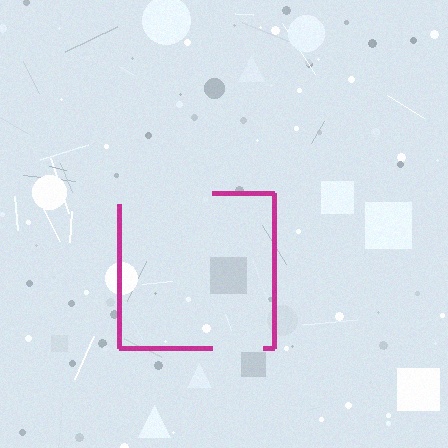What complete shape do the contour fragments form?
The contour fragments form a square.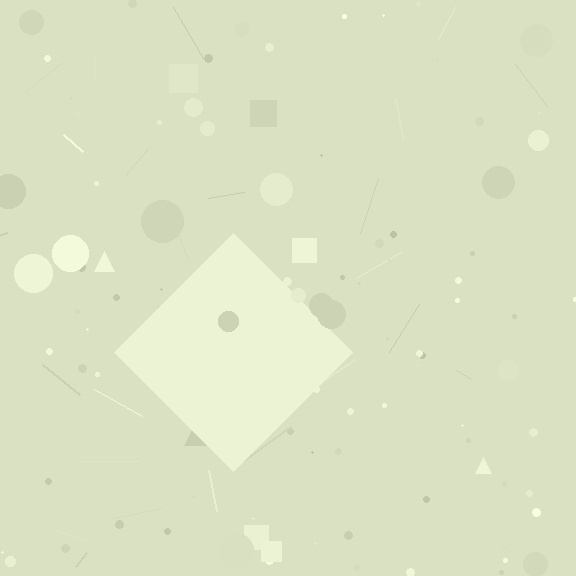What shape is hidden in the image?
A diamond is hidden in the image.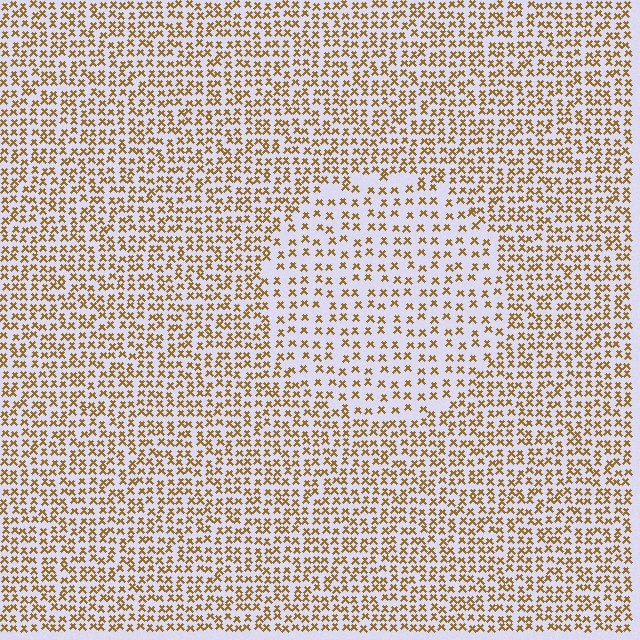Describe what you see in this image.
The image contains small brown elements arranged at two different densities. A circle-shaped region is visible where the elements are less densely packed than the surrounding area.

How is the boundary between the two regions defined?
The boundary is defined by a change in element density (approximately 1.8x ratio). All elements are the same color, size, and shape.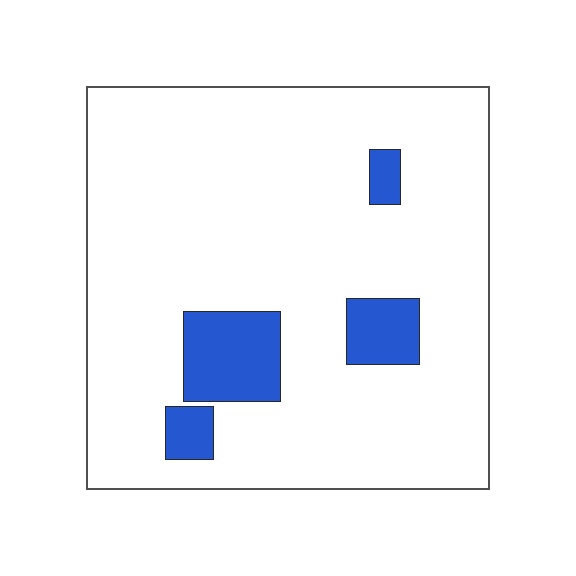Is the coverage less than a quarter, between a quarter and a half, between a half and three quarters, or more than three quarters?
Less than a quarter.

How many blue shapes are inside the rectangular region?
4.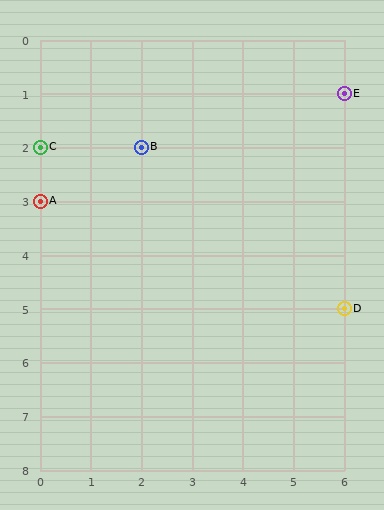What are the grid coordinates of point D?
Point D is at grid coordinates (6, 5).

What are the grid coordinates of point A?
Point A is at grid coordinates (0, 3).